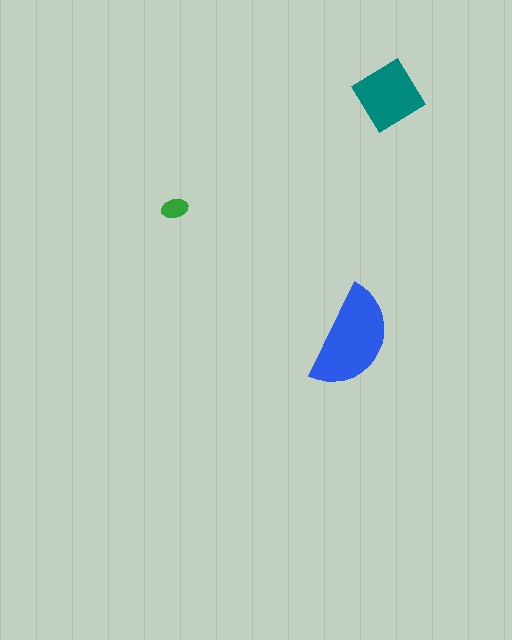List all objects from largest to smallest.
The blue semicircle, the teal diamond, the green ellipse.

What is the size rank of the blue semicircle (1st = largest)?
1st.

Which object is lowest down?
The blue semicircle is bottommost.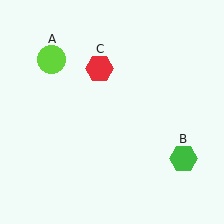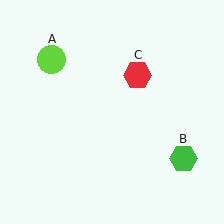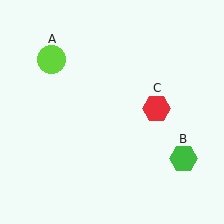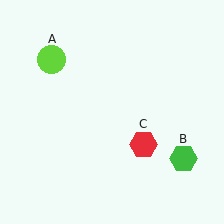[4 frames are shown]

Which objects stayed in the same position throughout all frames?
Lime circle (object A) and green hexagon (object B) remained stationary.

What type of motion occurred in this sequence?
The red hexagon (object C) rotated clockwise around the center of the scene.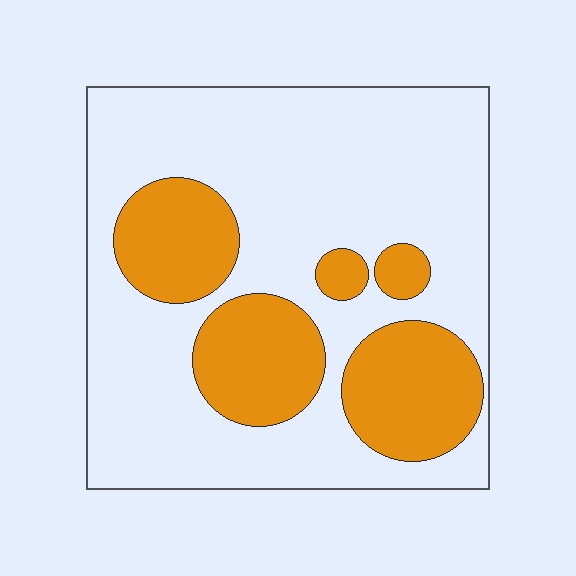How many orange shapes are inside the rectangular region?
5.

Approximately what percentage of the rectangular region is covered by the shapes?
Approximately 30%.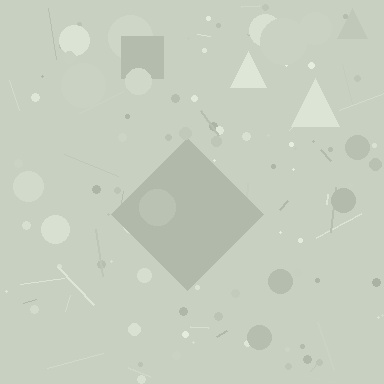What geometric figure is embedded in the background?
A diamond is embedded in the background.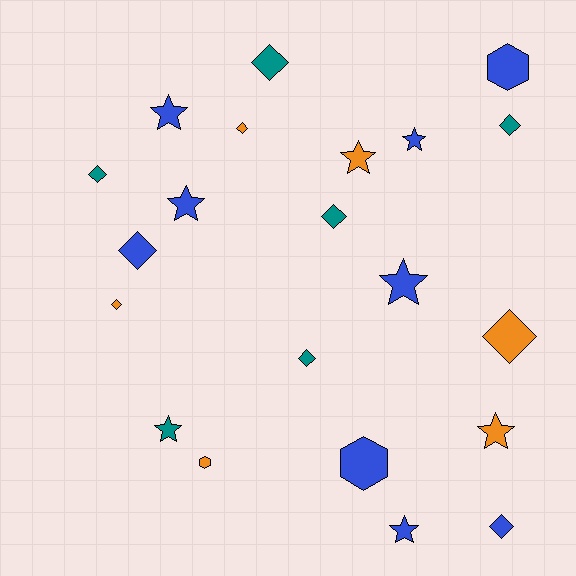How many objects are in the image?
There are 21 objects.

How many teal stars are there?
There is 1 teal star.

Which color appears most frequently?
Blue, with 9 objects.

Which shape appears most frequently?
Diamond, with 10 objects.